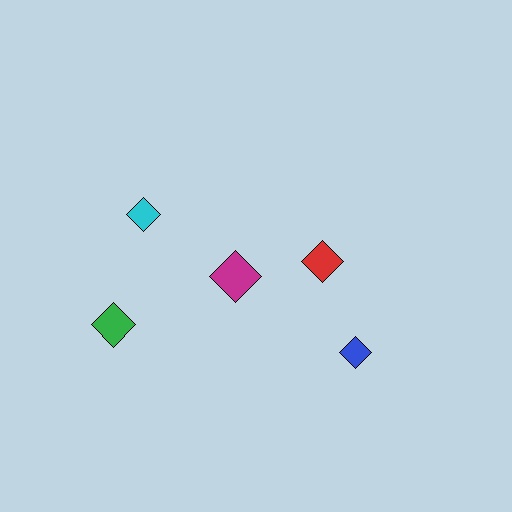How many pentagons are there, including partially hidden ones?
There are no pentagons.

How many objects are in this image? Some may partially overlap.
There are 5 objects.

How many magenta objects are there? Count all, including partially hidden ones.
There is 1 magenta object.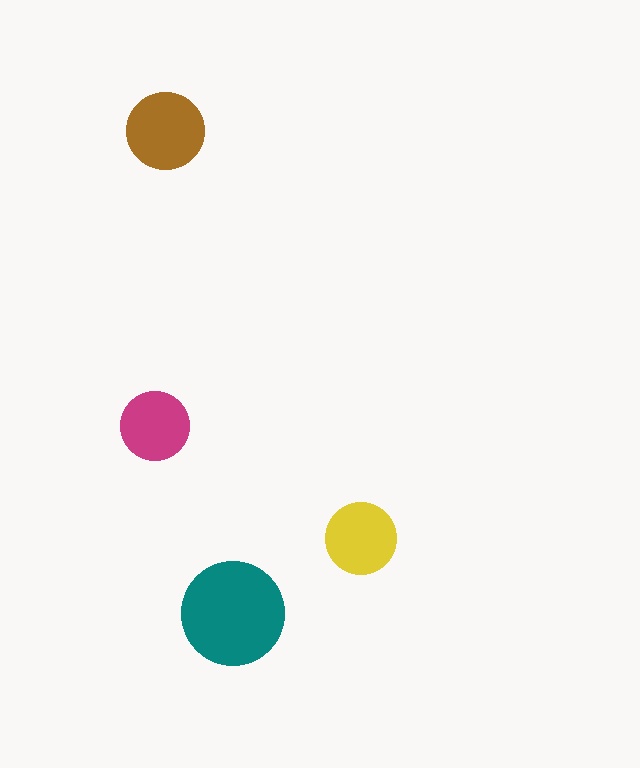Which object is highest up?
The brown circle is topmost.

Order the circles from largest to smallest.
the teal one, the brown one, the yellow one, the magenta one.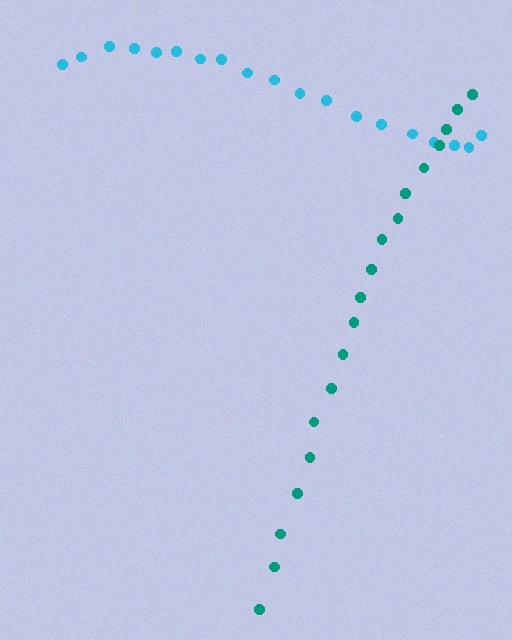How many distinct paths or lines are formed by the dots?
There are 2 distinct paths.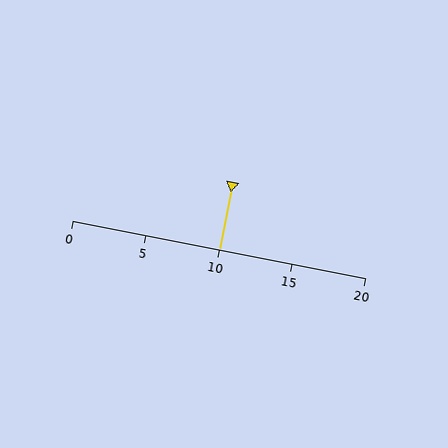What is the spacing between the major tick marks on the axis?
The major ticks are spaced 5 apart.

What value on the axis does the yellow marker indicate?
The marker indicates approximately 10.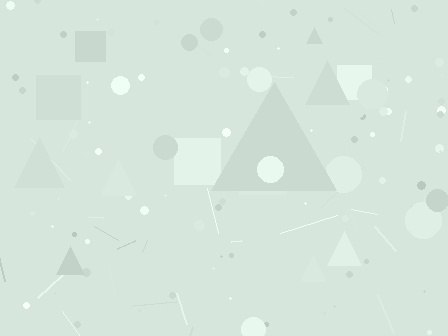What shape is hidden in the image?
A triangle is hidden in the image.